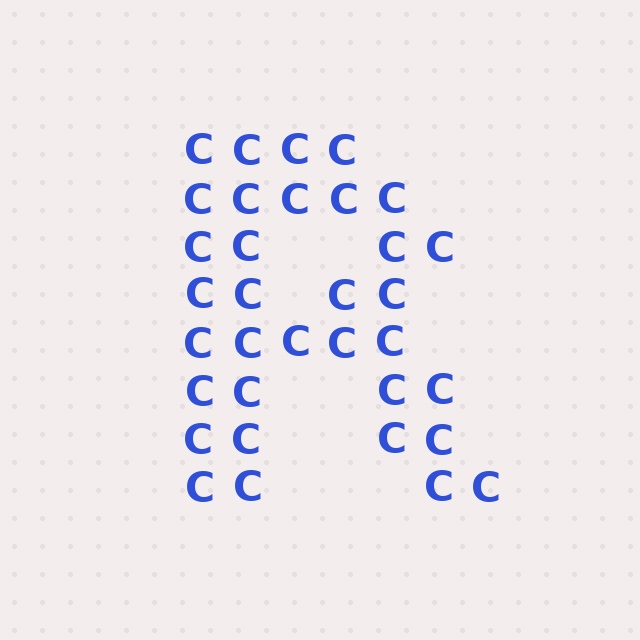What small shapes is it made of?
It is made of small letter C's.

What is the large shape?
The large shape is the letter R.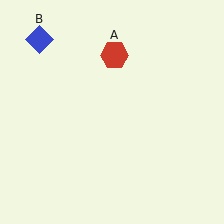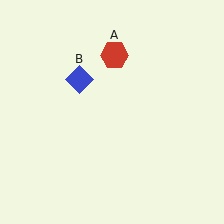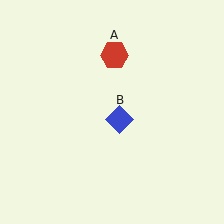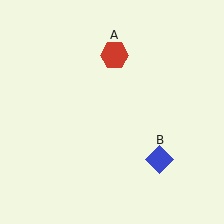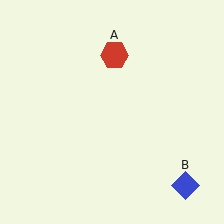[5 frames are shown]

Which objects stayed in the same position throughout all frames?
Red hexagon (object A) remained stationary.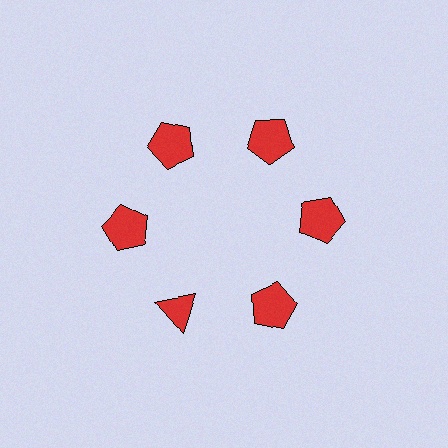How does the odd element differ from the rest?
It has a different shape: triangle instead of pentagon.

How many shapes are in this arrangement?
There are 6 shapes arranged in a ring pattern.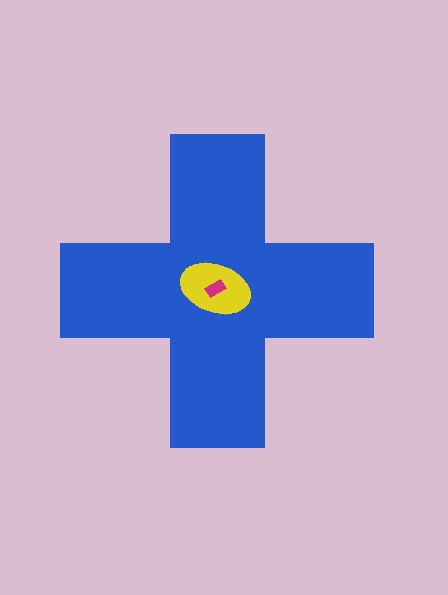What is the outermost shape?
The blue cross.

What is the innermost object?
The magenta rectangle.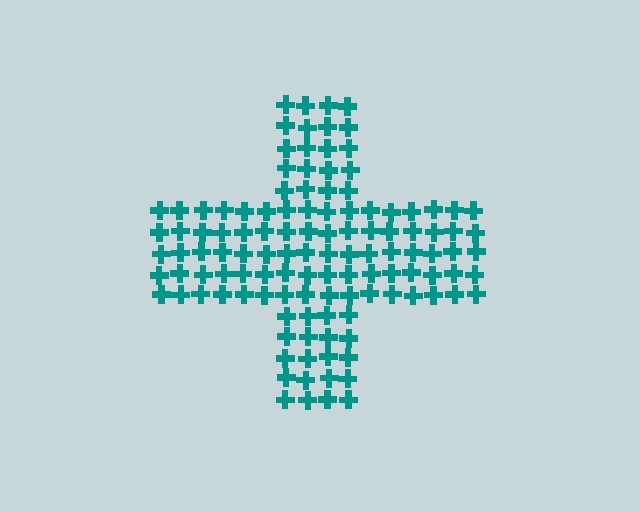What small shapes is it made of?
It is made of small crosses.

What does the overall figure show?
The overall figure shows a cross.